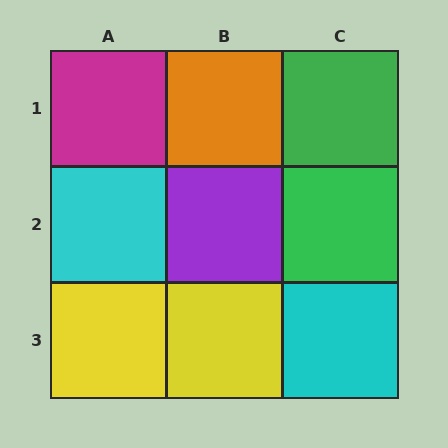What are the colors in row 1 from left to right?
Magenta, orange, green.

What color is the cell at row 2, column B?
Purple.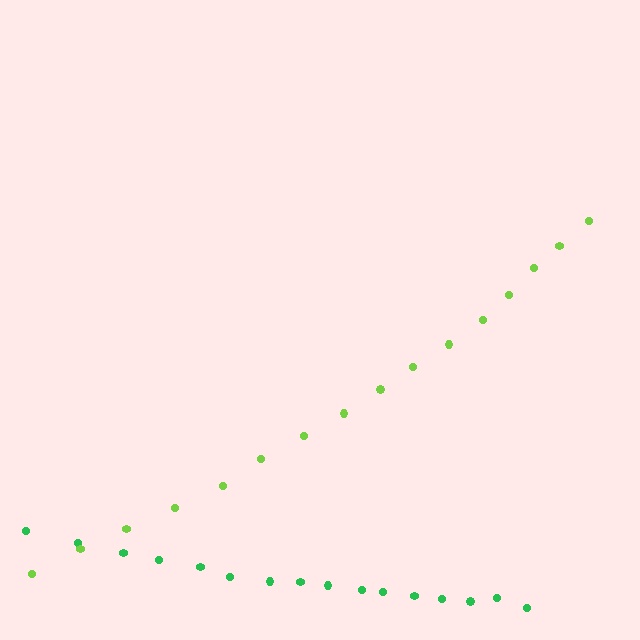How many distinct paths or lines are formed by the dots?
There are 2 distinct paths.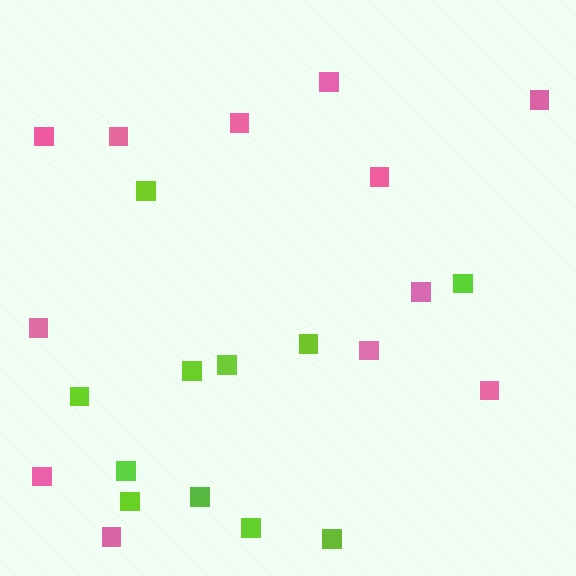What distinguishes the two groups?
There are 2 groups: one group of pink squares (12) and one group of lime squares (11).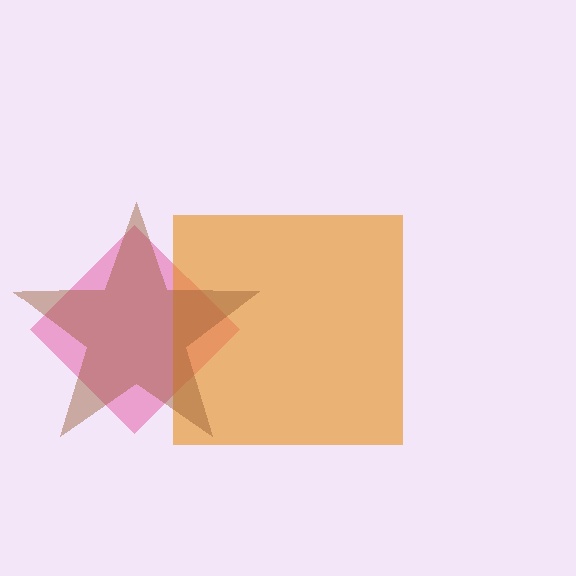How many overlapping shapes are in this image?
There are 3 overlapping shapes in the image.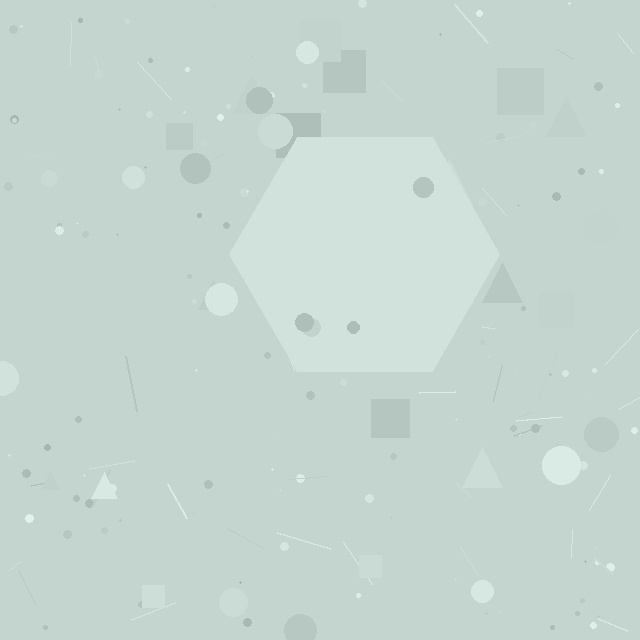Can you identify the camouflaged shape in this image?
The camouflaged shape is a hexagon.